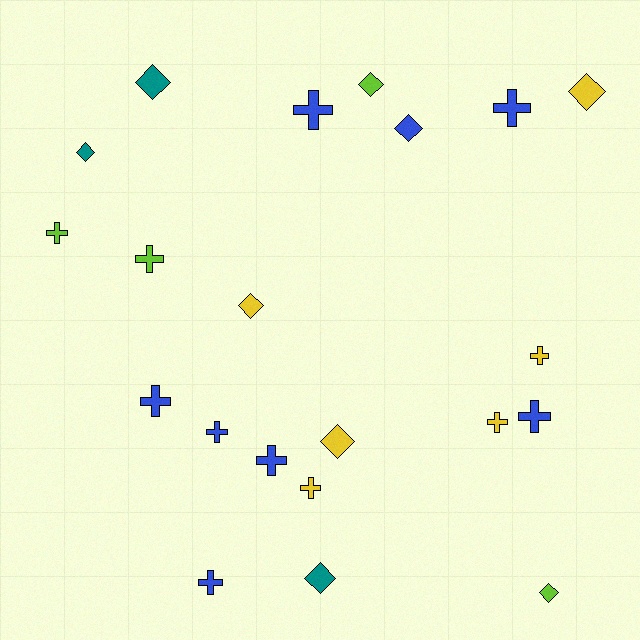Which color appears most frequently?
Blue, with 8 objects.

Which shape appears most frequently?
Cross, with 12 objects.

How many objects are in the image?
There are 21 objects.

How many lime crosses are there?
There are 2 lime crosses.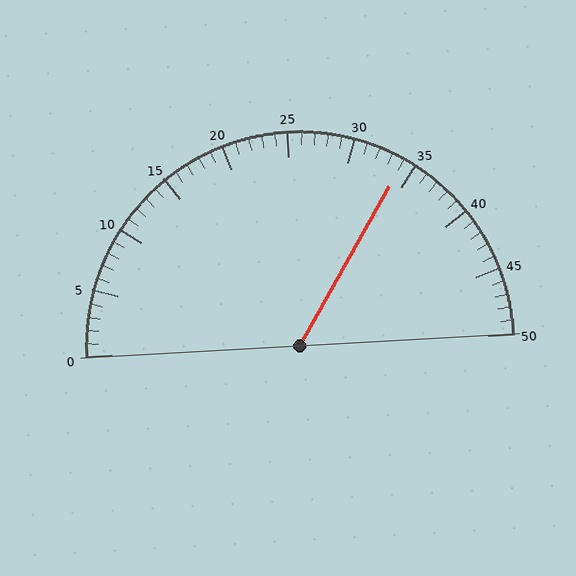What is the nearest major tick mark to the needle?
The nearest major tick mark is 35.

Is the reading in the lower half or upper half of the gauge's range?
The reading is in the upper half of the range (0 to 50).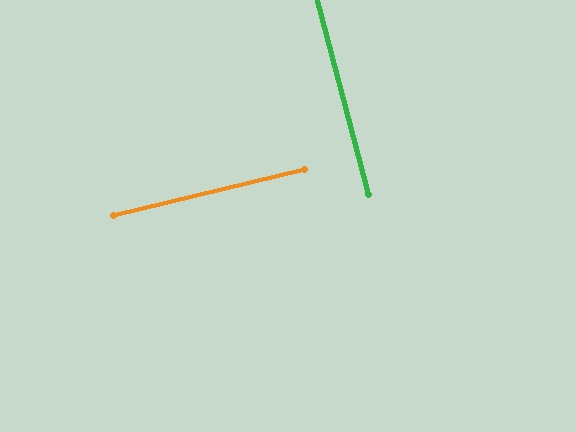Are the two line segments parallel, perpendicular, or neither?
Perpendicular — they meet at approximately 89°.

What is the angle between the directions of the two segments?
Approximately 89 degrees.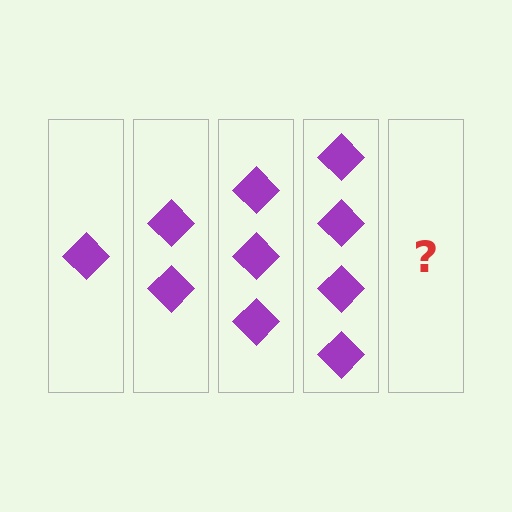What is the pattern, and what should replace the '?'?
The pattern is that each step adds one more diamond. The '?' should be 5 diamonds.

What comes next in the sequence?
The next element should be 5 diamonds.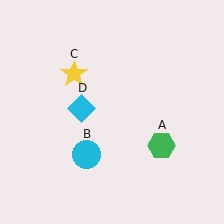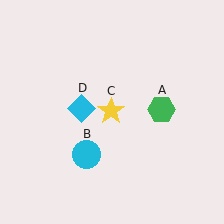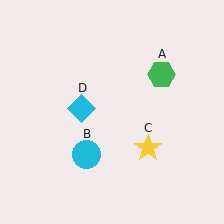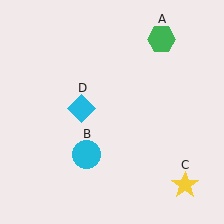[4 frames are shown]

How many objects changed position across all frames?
2 objects changed position: green hexagon (object A), yellow star (object C).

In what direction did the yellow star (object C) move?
The yellow star (object C) moved down and to the right.